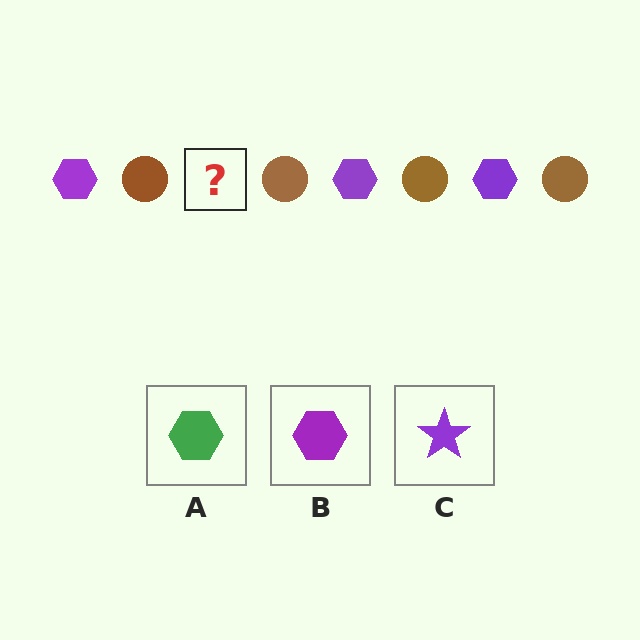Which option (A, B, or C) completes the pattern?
B.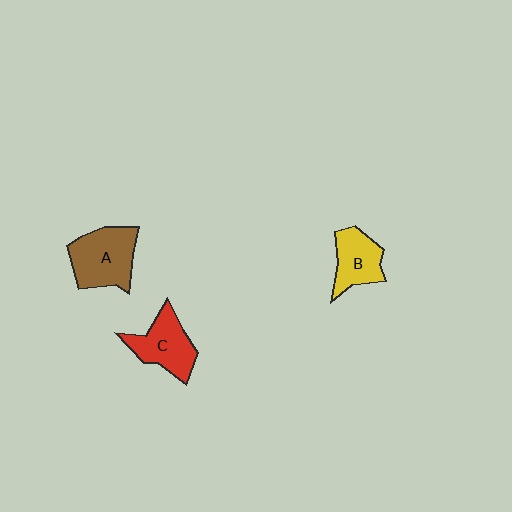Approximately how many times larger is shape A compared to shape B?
Approximately 1.4 times.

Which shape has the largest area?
Shape A (brown).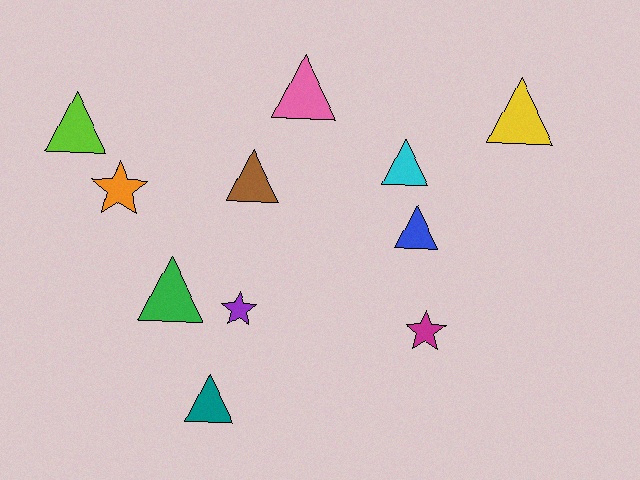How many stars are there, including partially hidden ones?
There are 3 stars.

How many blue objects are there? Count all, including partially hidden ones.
There is 1 blue object.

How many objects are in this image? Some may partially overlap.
There are 11 objects.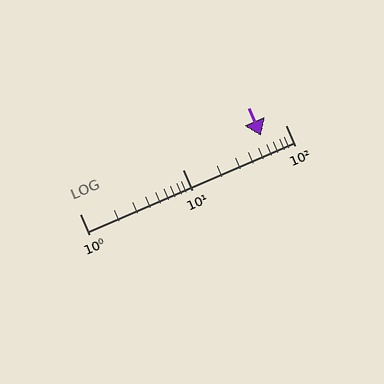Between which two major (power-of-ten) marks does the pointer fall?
The pointer is between 10 and 100.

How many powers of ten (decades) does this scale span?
The scale spans 2 decades, from 1 to 100.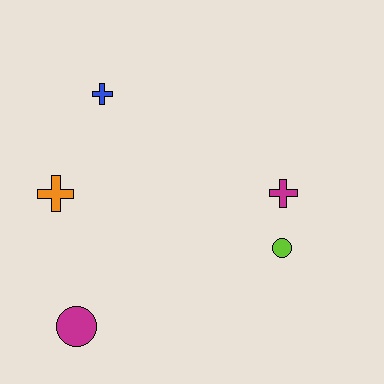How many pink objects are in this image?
There are no pink objects.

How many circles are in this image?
There are 2 circles.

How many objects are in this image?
There are 5 objects.